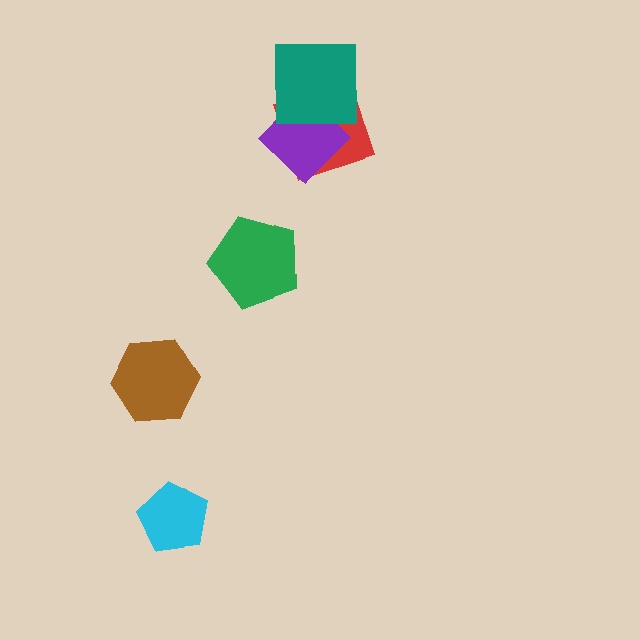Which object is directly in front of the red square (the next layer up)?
The purple diamond is directly in front of the red square.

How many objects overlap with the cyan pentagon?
0 objects overlap with the cyan pentagon.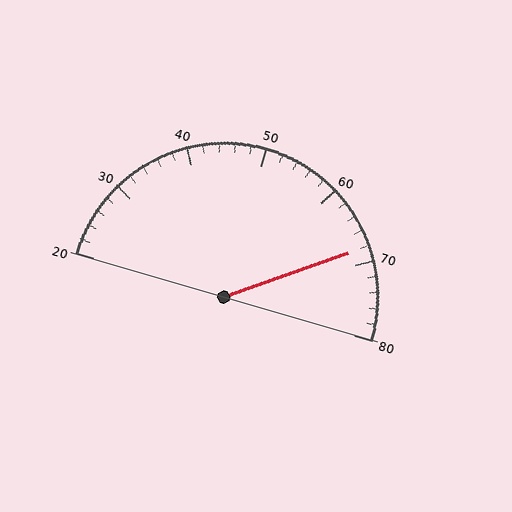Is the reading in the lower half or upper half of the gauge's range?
The reading is in the upper half of the range (20 to 80).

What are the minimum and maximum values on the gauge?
The gauge ranges from 20 to 80.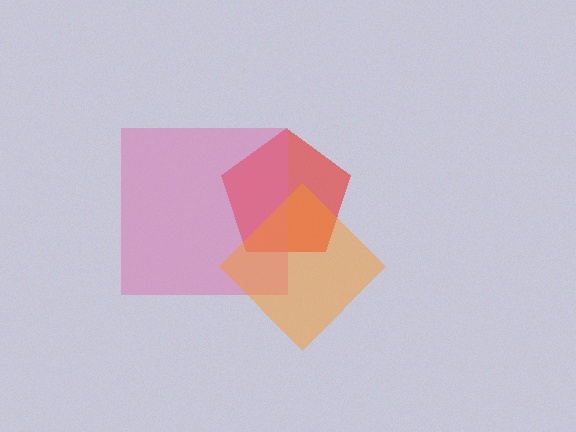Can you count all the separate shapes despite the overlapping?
Yes, there are 3 separate shapes.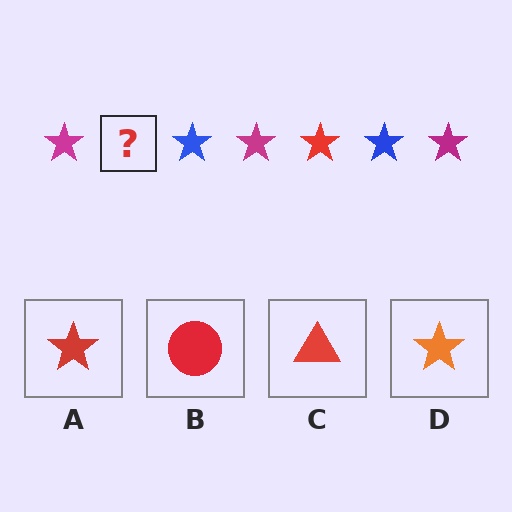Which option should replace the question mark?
Option A.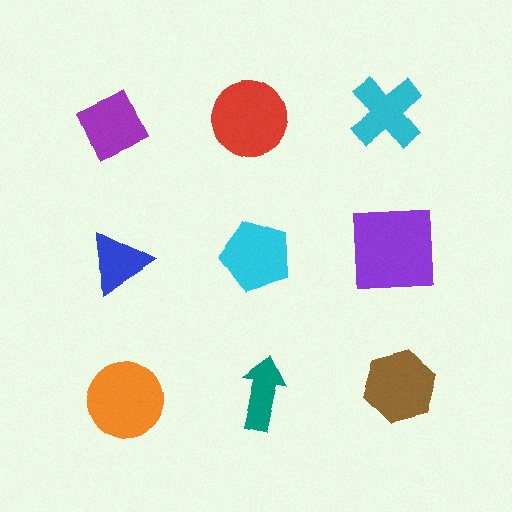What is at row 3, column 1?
An orange circle.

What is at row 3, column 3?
A brown hexagon.